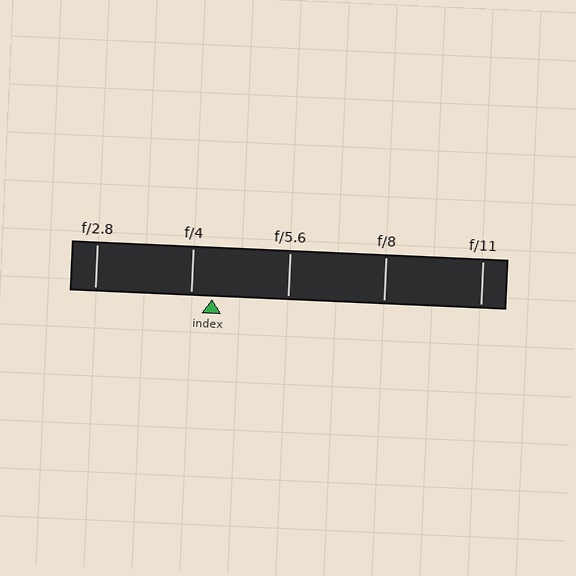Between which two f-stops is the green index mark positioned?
The index mark is between f/4 and f/5.6.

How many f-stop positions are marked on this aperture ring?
There are 5 f-stop positions marked.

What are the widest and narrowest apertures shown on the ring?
The widest aperture shown is f/2.8 and the narrowest is f/11.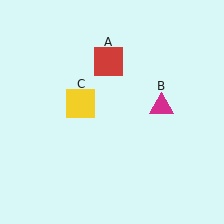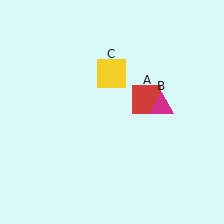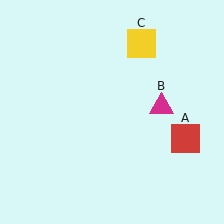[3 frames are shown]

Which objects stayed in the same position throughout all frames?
Magenta triangle (object B) remained stationary.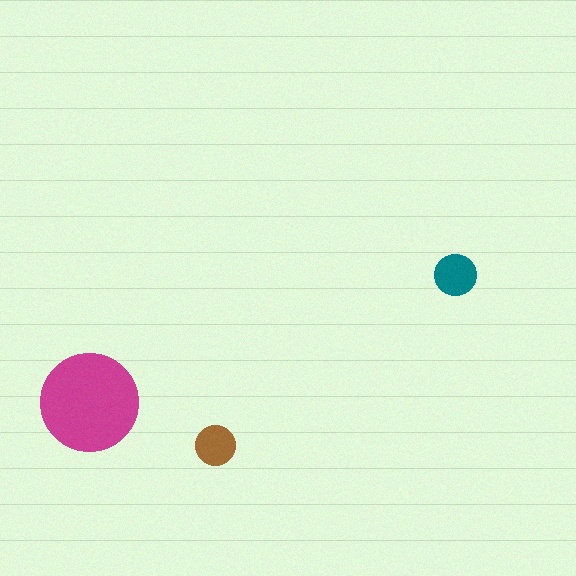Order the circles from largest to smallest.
the magenta one, the teal one, the brown one.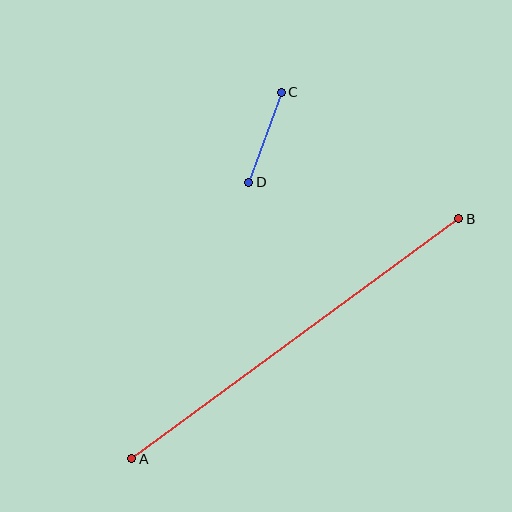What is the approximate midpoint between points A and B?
The midpoint is at approximately (295, 339) pixels.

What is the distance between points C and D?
The distance is approximately 96 pixels.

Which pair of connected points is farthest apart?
Points A and B are farthest apart.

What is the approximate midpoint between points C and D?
The midpoint is at approximately (265, 137) pixels.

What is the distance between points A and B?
The distance is approximately 406 pixels.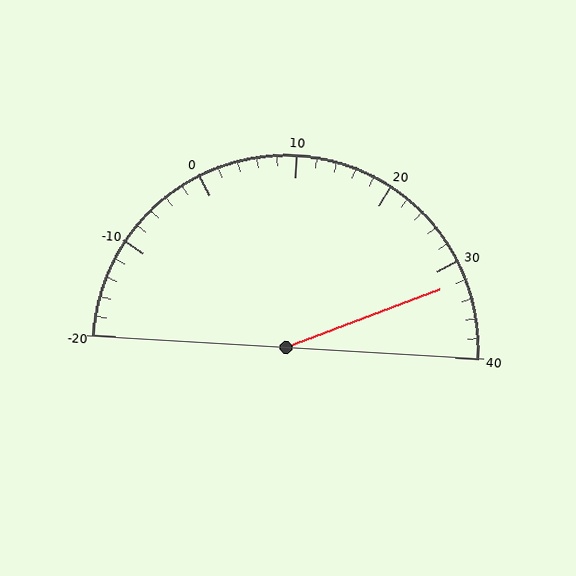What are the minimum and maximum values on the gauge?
The gauge ranges from -20 to 40.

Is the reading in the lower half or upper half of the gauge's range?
The reading is in the upper half of the range (-20 to 40).